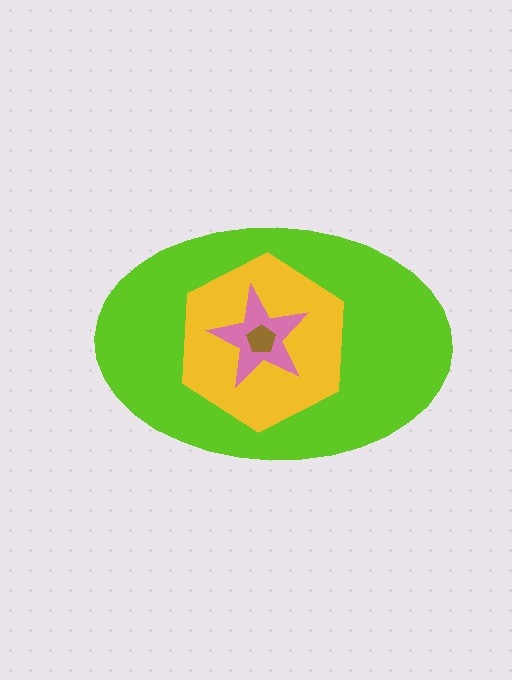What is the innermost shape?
The brown pentagon.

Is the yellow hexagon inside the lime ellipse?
Yes.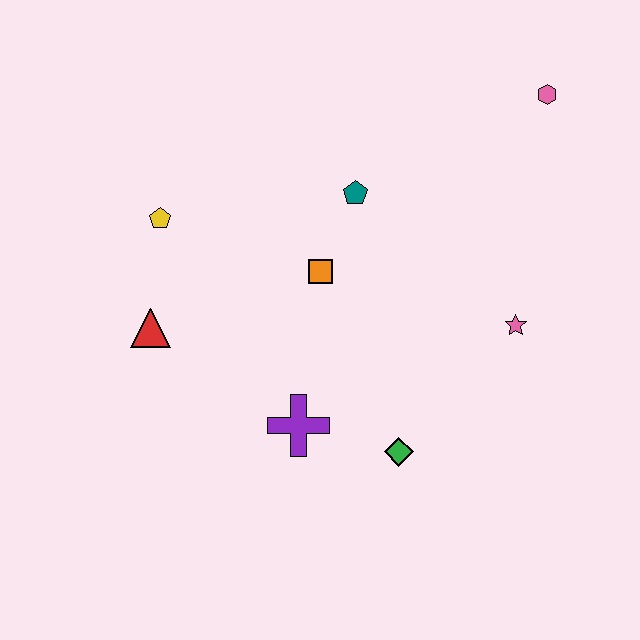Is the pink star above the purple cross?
Yes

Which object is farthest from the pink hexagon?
The red triangle is farthest from the pink hexagon.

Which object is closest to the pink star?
The green diamond is closest to the pink star.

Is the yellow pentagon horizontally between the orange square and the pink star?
No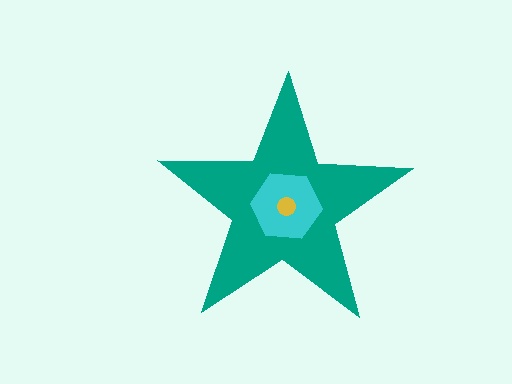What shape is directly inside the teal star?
The cyan hexagon.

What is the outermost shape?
The teal star.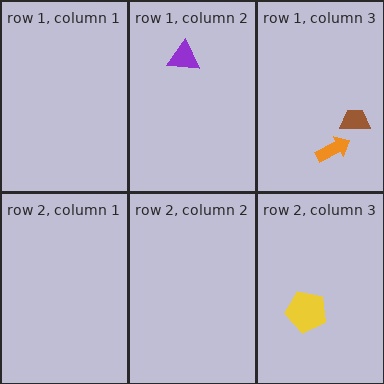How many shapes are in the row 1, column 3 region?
2.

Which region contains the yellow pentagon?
The row 2, column 3 region.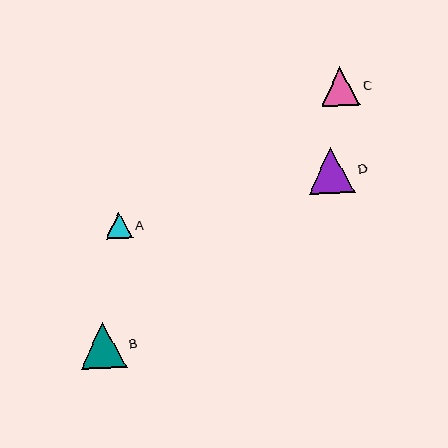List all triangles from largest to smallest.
From largest to smallest: D, B, C, A.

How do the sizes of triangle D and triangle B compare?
Triangle D and triangle B are approximately the same size.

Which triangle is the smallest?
Triangle A is the smallest with a size of approximately 26 pixels.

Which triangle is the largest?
Triangle D is the largest with a size of approximately 46 pixels.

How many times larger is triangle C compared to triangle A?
Triangle C is approximately 1.5 times the size of triangle A.